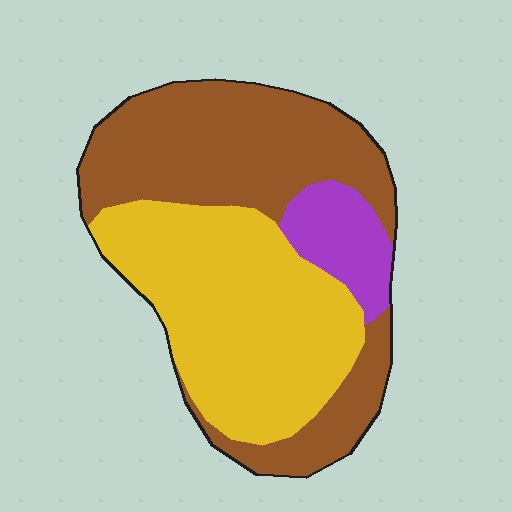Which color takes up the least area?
Purple, at roughly 10%.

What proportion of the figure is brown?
Brown covers 46% of the figure.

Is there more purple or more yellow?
Yellow.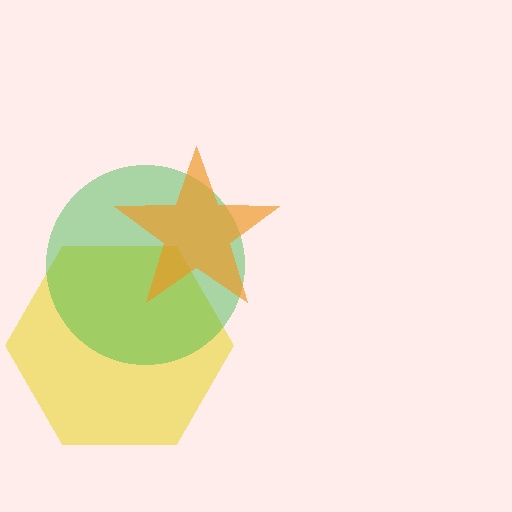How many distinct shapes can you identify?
There are 3 distinct shapes: a yellow hexagon, a green circle, an orange star.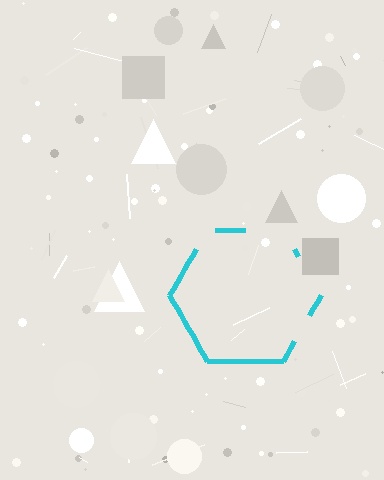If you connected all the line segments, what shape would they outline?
They would outline a hexagon.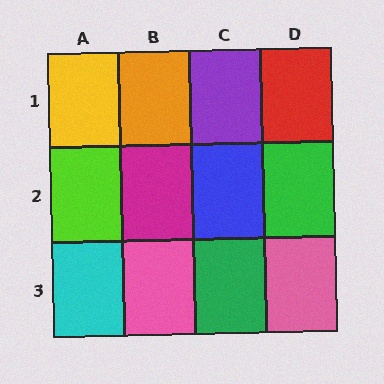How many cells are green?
2 cells are green.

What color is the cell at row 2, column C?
Blue.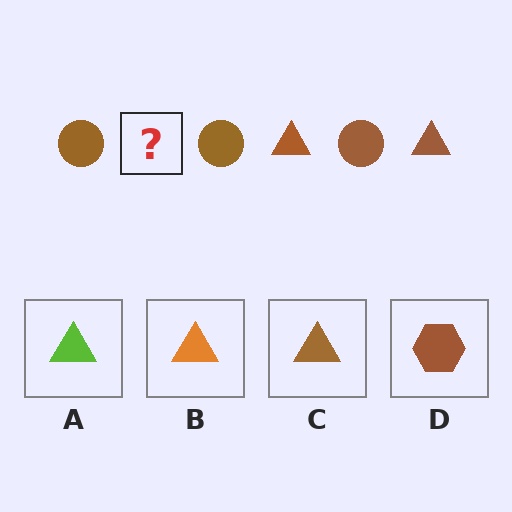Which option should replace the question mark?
Option C.